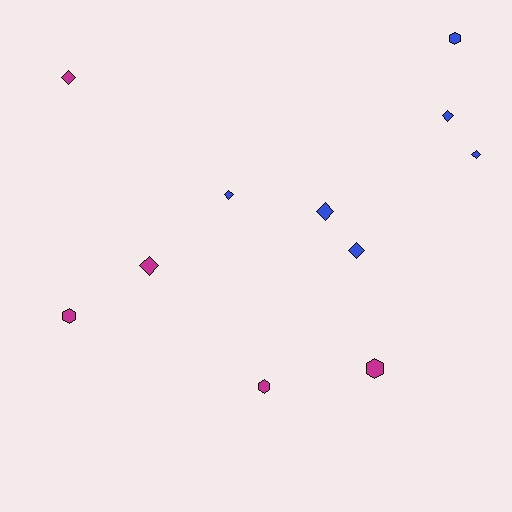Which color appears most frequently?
Blue, with 6 objects.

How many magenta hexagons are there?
There are 3 magenta hexagons.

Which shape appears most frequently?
Diamond, with 7 objects.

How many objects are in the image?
There are 11 objects.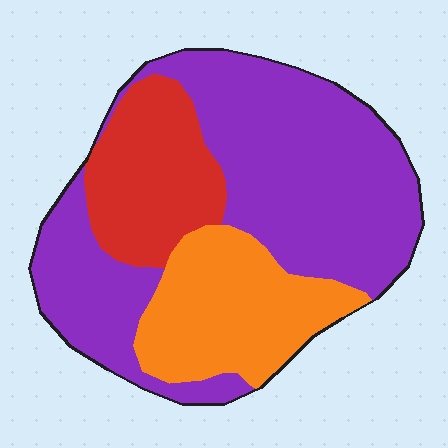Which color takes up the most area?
Purple, at roughly 55%.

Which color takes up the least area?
Red, at roughly 20%.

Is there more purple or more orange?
Purple.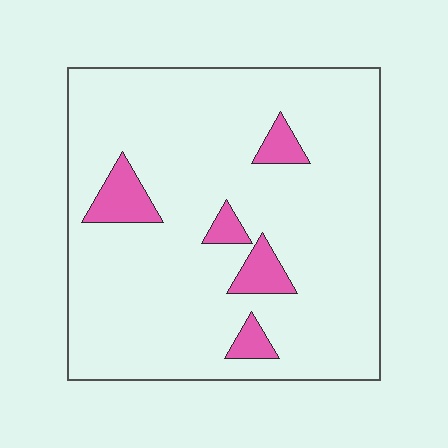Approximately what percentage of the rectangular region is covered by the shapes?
Approximately 10%.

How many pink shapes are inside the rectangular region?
5.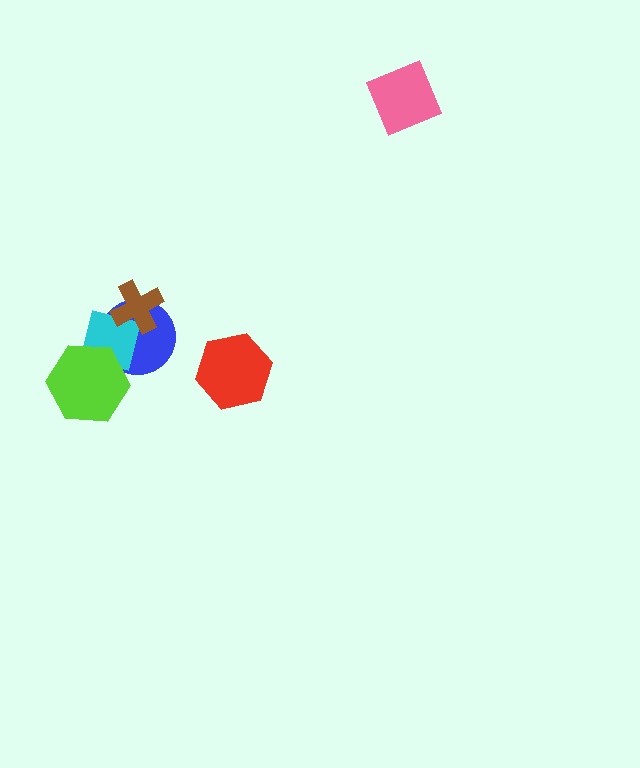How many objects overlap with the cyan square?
3 objects overlap with the cyan square.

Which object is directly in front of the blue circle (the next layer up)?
The cyan square is directly in front of the blue circle.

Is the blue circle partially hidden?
Yes, it is partially covered by another shape.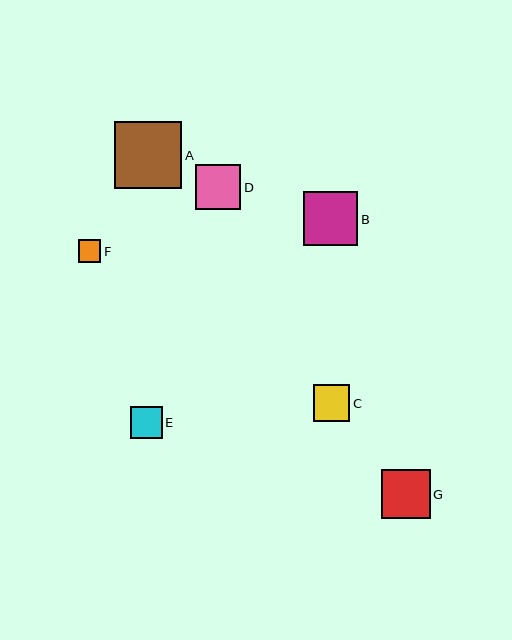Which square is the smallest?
Square F is the smallest with a size of approximately 22 pixels.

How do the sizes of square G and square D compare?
Square G and square D are approximately the same size.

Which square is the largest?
Square A is the largest with a size of approximately 67 pixels.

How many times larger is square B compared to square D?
Square B is approximately 1.2 times the size of square D.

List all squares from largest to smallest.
From largest to smallest: A, B, G, D, C, E, F.